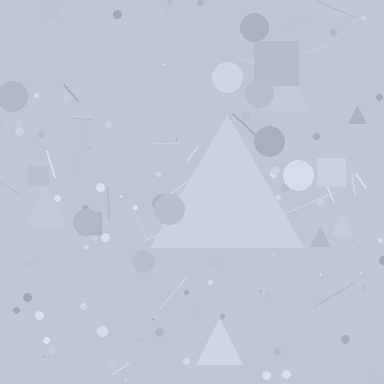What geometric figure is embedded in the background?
A triangle is embedded in the background.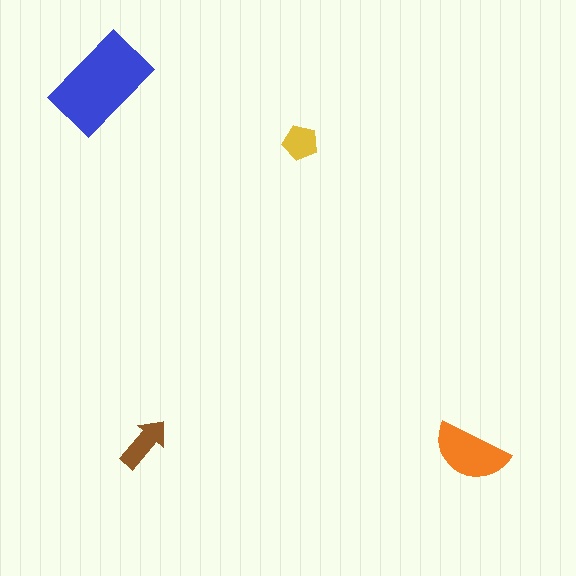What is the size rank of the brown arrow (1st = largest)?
3rd.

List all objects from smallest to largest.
The yellow pentagon, the brown arrow, the orange semicircle, the blue rectangle.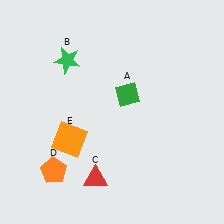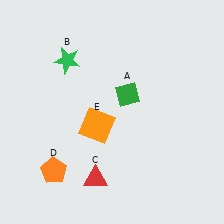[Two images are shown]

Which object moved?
The orange square (E) moved right.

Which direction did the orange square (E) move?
The orange square (E) moved right.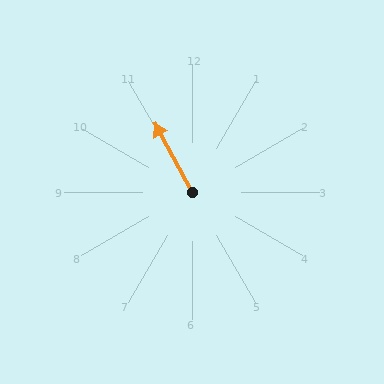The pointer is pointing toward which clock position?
Roughly 11 o'clock.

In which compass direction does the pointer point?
Northwest.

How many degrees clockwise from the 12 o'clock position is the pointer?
Approximately 332 degrees.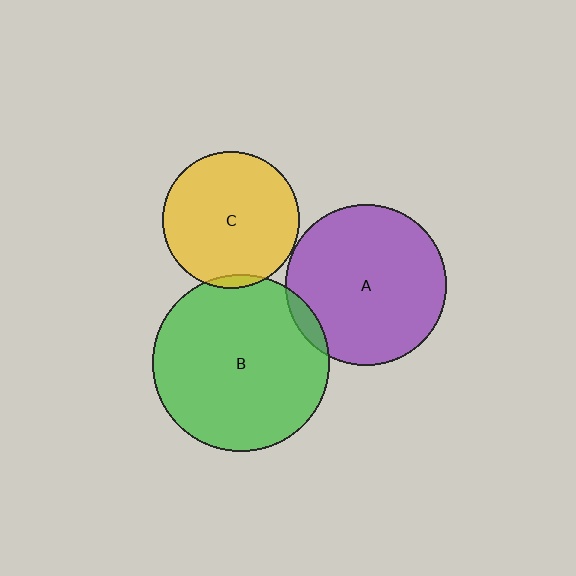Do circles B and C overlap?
Yes.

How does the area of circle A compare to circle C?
Approximately 1.4 times.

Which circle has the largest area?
Circle B (green).